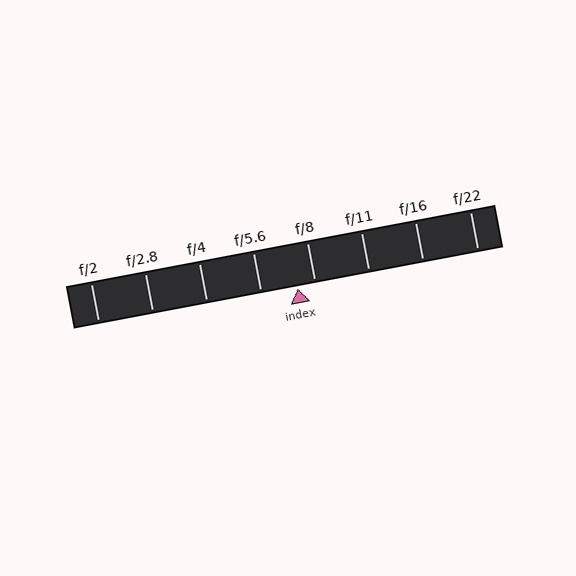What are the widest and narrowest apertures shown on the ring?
The widest aperture shown is f/2 and the narrowest is f/22.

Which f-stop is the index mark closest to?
The index mark is closest to f/8.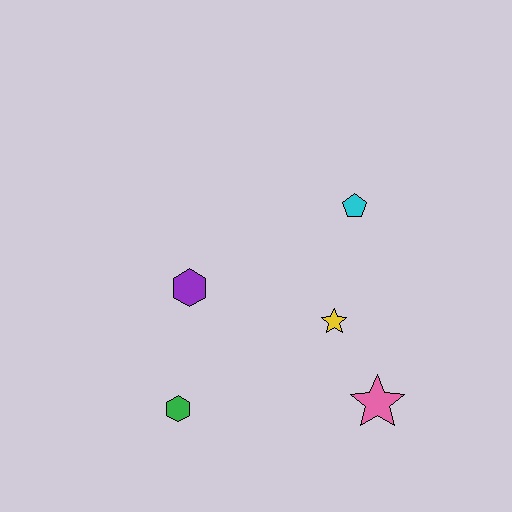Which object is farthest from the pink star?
The purple hexagon is farthest from the pink star.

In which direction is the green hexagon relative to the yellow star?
The green hexagon is to the left of the yellow star.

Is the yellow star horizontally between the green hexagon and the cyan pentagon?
Yes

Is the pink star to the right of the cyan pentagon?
Yes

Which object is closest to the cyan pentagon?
The yellow star is closest to the cyan pentagon.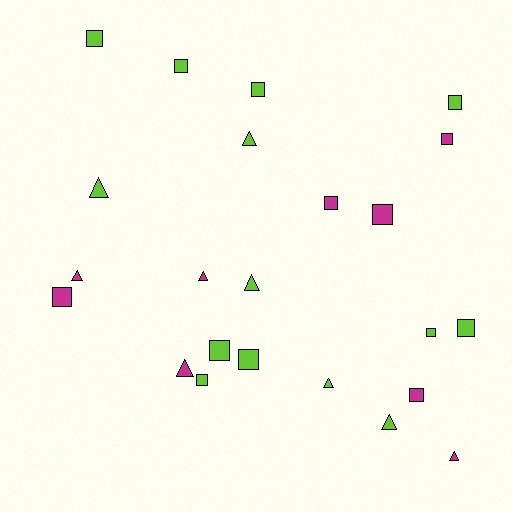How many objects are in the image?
There are 23 objects.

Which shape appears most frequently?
Square, with 14 objects.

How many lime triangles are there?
There are 5 lime triangles.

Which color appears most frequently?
Lime, with 14 objects.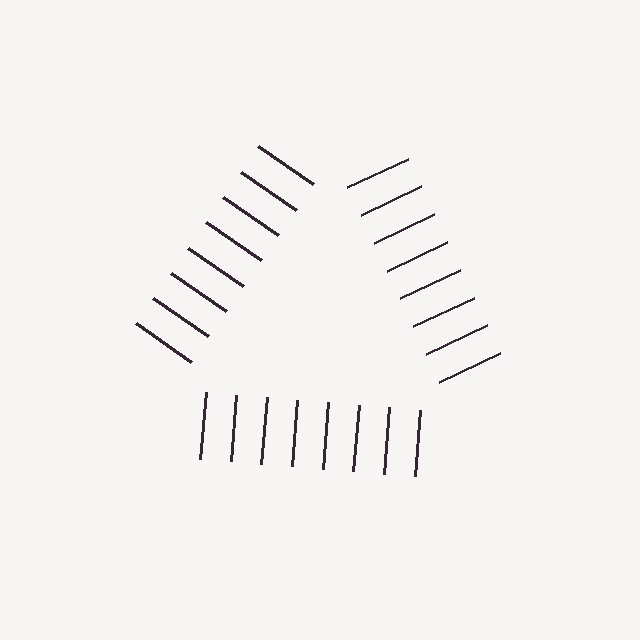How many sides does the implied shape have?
3 sides — the line-ends trace a triangle.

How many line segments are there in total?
24 — 8 along each of the 3 edges.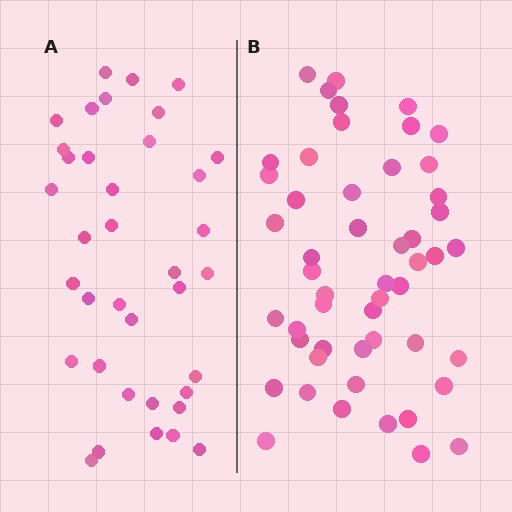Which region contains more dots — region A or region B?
Region B (the right region) has more dots.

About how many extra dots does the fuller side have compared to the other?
Region B has approximately 15 more dots than region A.